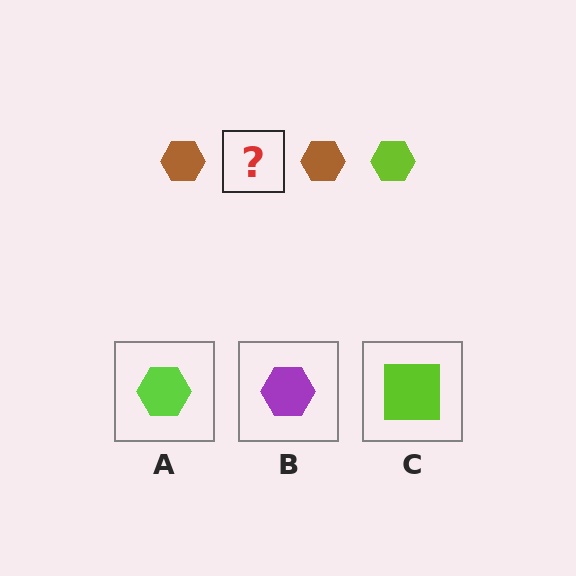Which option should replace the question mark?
Option A.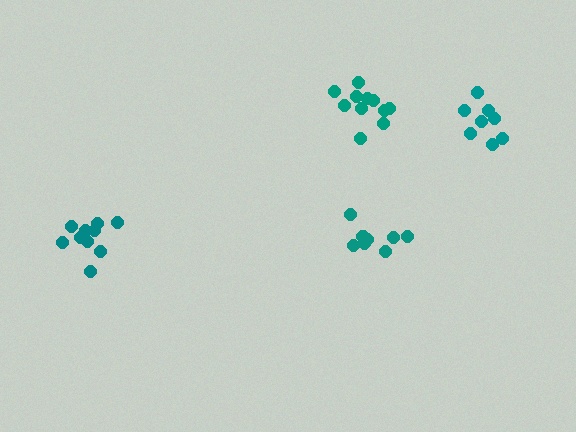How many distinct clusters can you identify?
There are 4 distinct clusters.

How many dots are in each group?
Group 1: 10 dots, Group 2: 9 dots, Group 3: 11 dots, Group 4: 8 dots (38 total).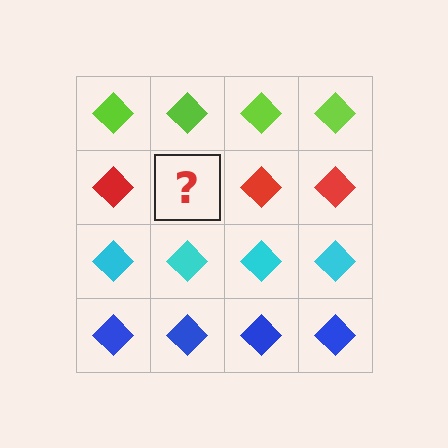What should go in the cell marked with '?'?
The missing cell should contain a red diamond.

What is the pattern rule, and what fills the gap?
The rule is that each row has a consistent color. The gap should be filled with a red diamond.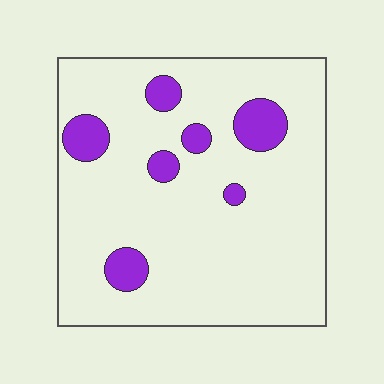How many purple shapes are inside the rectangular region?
7.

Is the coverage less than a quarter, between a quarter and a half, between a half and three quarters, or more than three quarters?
Less than a quarter.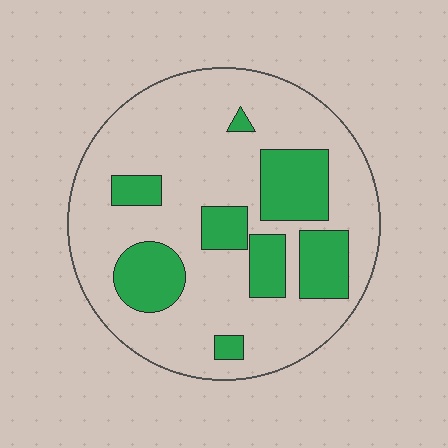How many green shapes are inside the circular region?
8.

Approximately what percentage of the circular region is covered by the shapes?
Approximately 25%.